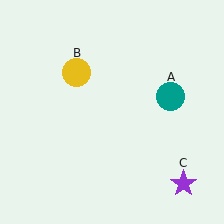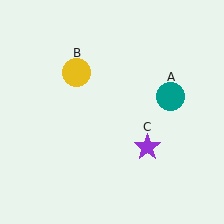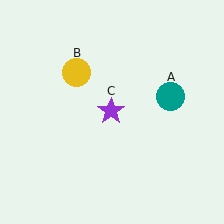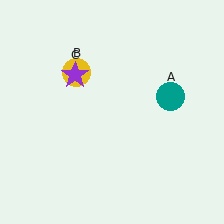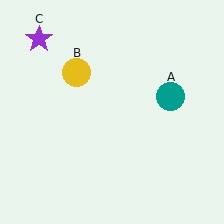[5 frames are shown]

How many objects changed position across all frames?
1 object changed position: purple star (object C).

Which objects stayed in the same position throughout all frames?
Teal circle (object A) and yellow circle (object B) remained stationary.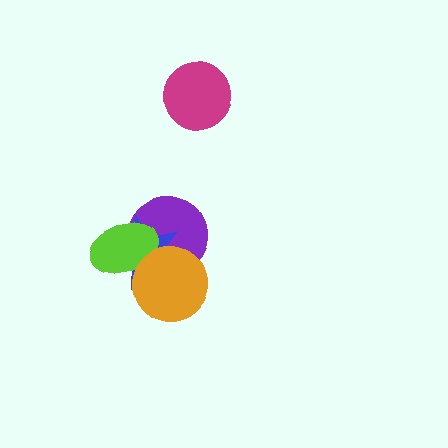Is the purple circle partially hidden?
Yes, it is partially covered by another shape.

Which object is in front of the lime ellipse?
The orange circle is in front of the lime ellipse.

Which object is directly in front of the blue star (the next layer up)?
The lime ellipse is directly in front of the blue star.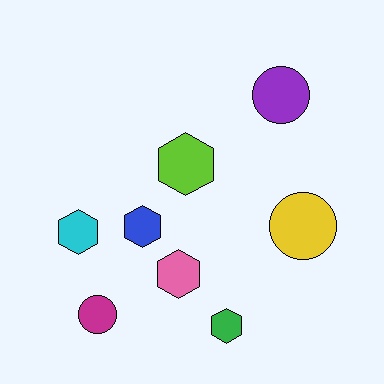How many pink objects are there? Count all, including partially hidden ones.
There is 1 pink object.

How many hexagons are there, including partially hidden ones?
There are 5 hexagons.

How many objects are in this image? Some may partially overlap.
There are 8 objects.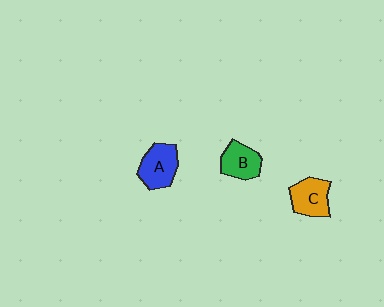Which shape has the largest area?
Shape A (blue).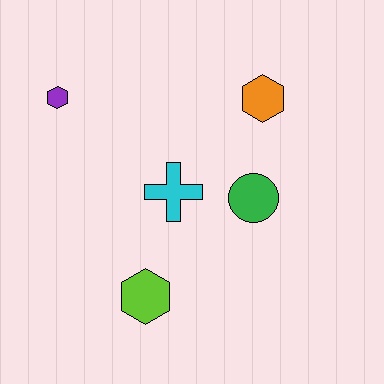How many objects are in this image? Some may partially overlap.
There are 5 objects.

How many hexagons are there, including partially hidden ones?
There are 3 hexagons.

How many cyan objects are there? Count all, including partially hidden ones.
There is 1 cyan object.